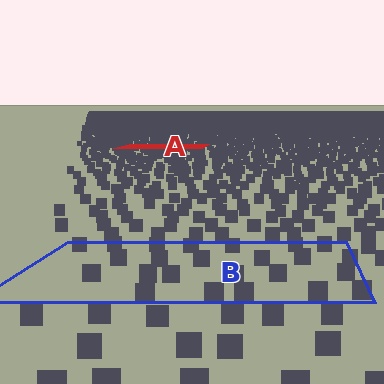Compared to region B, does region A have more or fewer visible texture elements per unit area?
Region A has more texture elements per unit area — they are packed more densely because it is farther away.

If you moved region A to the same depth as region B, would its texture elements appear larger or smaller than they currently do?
They would appear larger. At a closer depth, the same texture elements are projected at a bigger on-screen size.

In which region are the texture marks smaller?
The texture marks are smaller in region A, because it is farther away.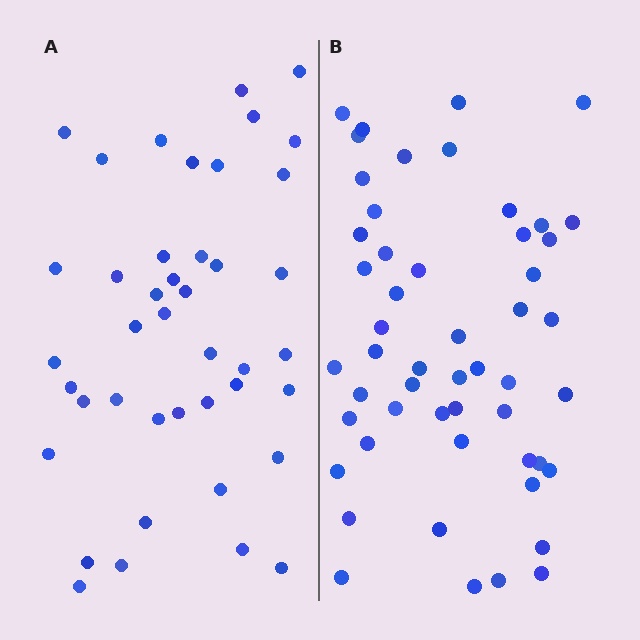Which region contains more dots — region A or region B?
Region B (the right region) has more dots.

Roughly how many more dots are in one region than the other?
Region B has roughly 10 or so more dots than region A.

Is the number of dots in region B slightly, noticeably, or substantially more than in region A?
Region B has only slightly more — the two regions are fairly close. The ratio is roughly 1.2 to 1.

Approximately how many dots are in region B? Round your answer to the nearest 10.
About 50 dots. (The exact count is 52, which rounds to 50.)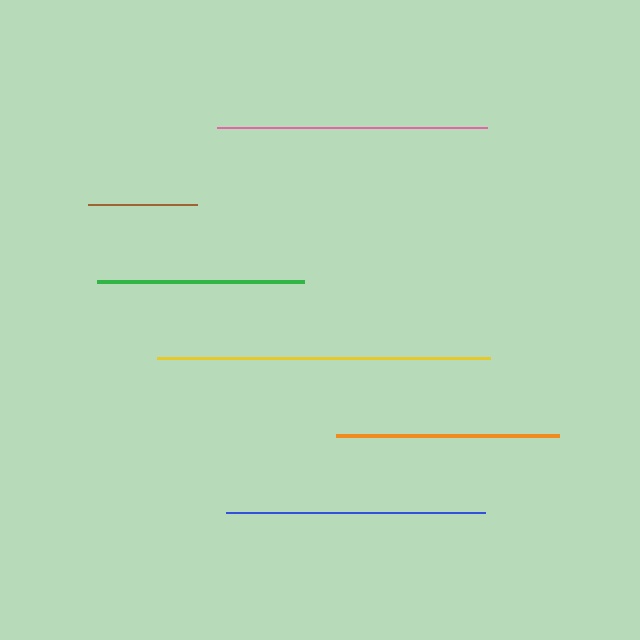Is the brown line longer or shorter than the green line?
The green line is longer than the brown line.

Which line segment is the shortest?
The brown line is the shortest at approximately 110 pixels.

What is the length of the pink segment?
The pink segment is approximately 270 pixels long.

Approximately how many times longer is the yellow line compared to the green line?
The yellow line is approximately 1.6 times the length of the green line.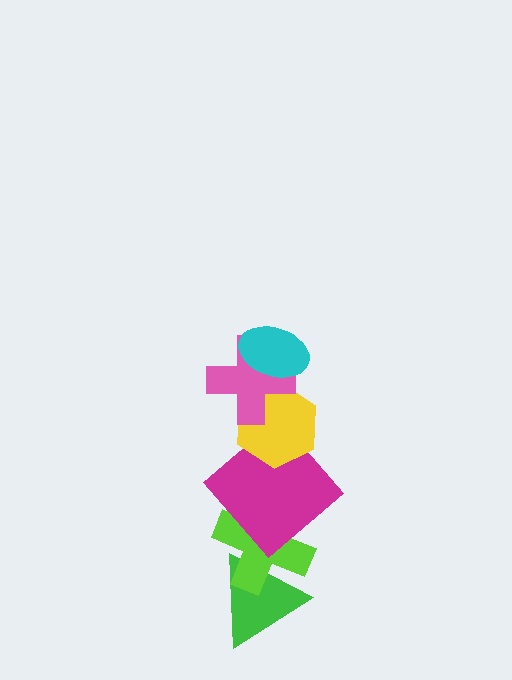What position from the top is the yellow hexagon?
The yellow hexagon is 3rd from the top.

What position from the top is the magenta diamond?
The magenta diamond is 4th from the top.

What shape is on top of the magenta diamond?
The yellow hexagon is on top of the magenta diamond.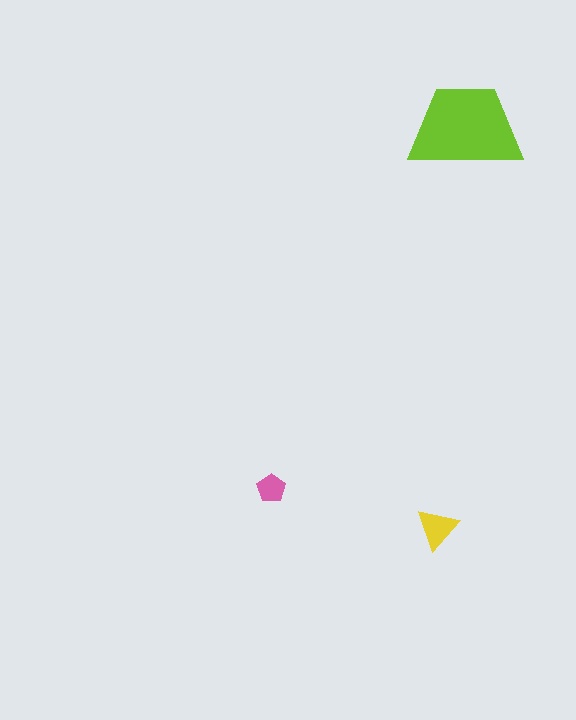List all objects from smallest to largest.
The pink pentagon, the yellow triangle, the lime trapezoid.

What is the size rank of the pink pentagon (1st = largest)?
3rd.